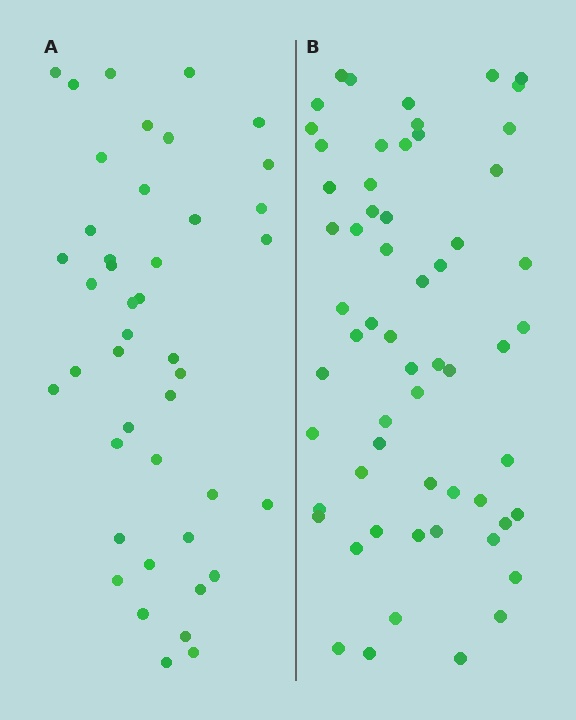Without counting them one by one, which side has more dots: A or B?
Region B (the right region) has more dots.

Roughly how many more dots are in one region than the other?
Region B has approximately 15 more dots than region A.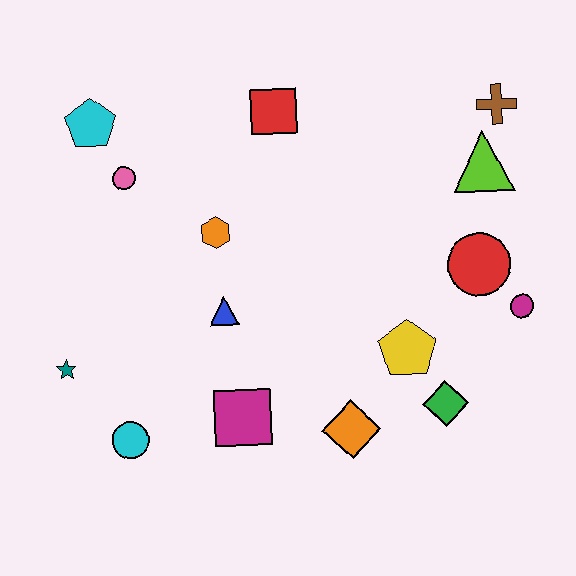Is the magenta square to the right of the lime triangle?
No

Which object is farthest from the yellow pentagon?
The cyan pentagon is farthest from the yellow pentagon.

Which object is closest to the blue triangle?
The orange hexagon is closest to the blue triangle.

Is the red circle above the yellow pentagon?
Yes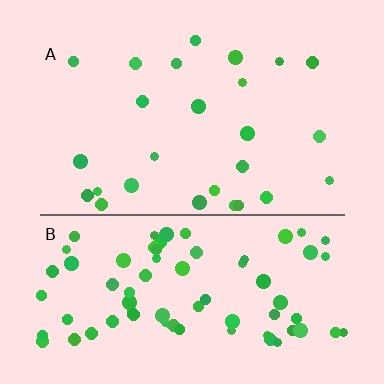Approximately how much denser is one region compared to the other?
Approximately 2.9× — region B over region A.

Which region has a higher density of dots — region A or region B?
B (the bottom).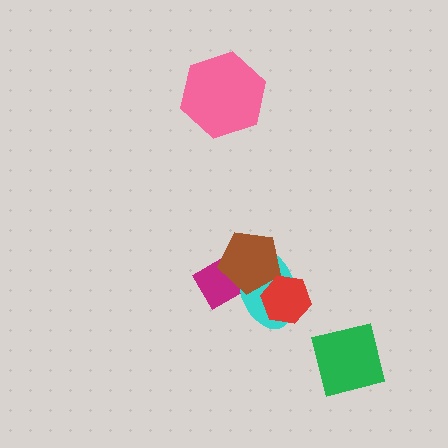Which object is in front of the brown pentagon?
The red hexagon is in front of the brown pentagon.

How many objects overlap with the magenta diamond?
2 objects overlap with the magenta diamond.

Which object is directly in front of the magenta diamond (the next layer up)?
The cyan ellipse is directly in front of the magenta diamond.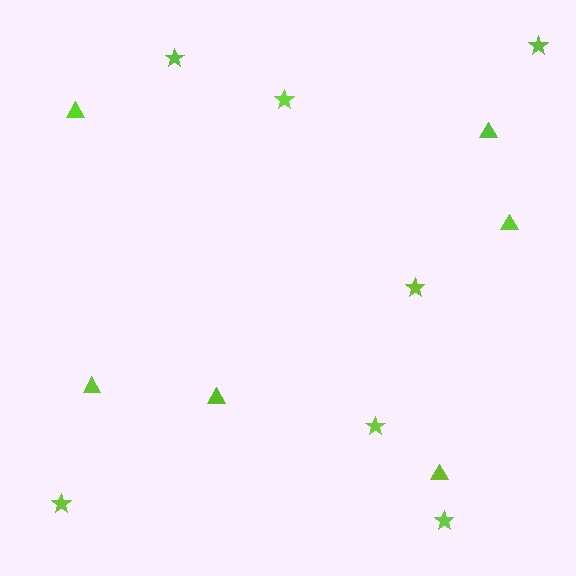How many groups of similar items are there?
There are 2 groups: one group of stars (7) and one group of triangles (6).